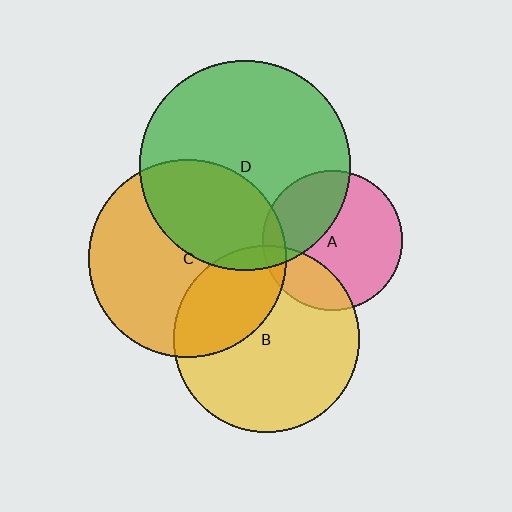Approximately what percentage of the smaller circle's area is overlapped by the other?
Approximately 10%.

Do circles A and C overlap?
Yes.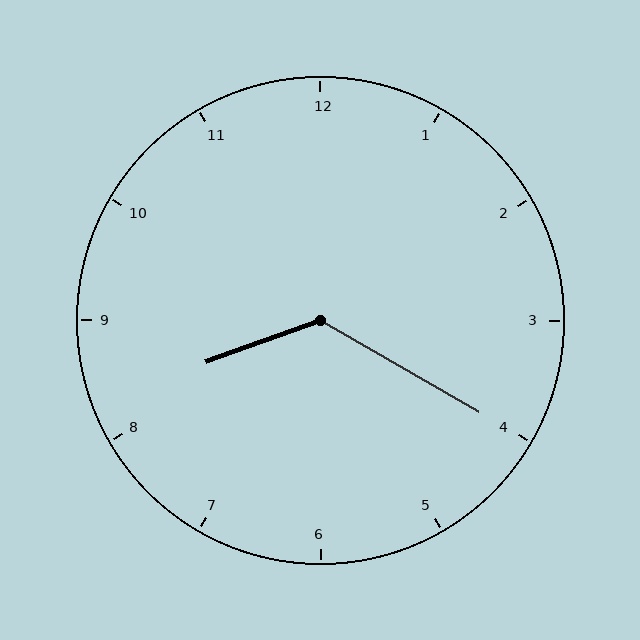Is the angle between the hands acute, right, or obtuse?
It is obtuse.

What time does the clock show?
8:20.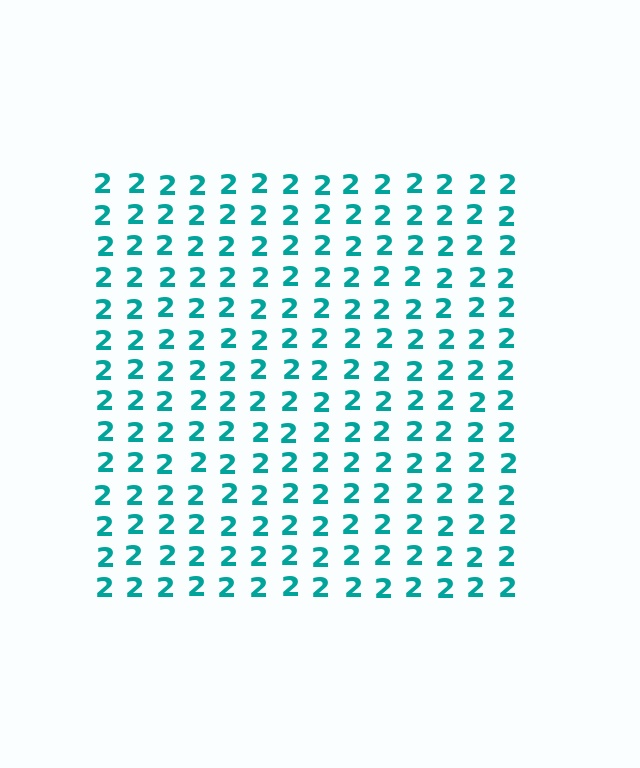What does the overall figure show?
The overall figure shows a square.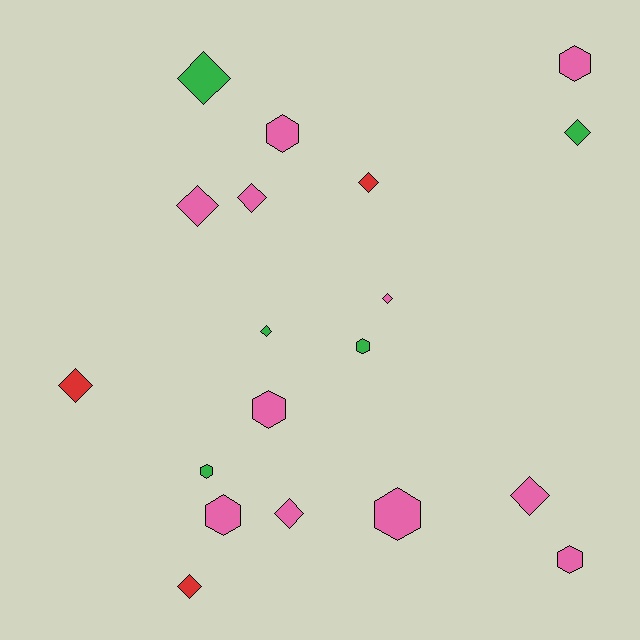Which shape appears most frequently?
Diamond, with 11 objects.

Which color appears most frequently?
Pink, with 11 objects.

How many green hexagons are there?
There are 2 green hexagons.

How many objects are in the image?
There are 19 objects.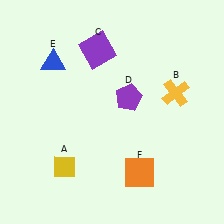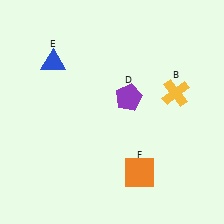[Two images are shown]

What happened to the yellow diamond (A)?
The yellow diamond (A) was removed in Image 2. It was in the bottom-left area of Image 1.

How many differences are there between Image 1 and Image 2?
There are 2 differences between the two images.